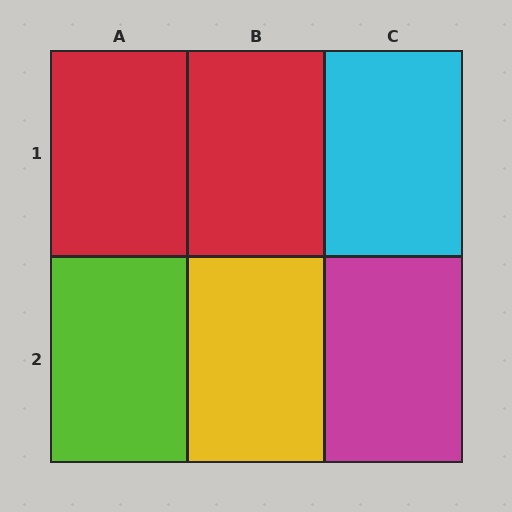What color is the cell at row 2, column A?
Lime.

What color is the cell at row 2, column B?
Yellow.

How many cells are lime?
1 cell is lime.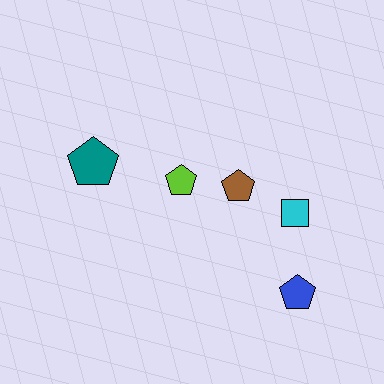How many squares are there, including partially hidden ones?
There is 1 square.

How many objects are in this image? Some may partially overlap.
There are 5 objects.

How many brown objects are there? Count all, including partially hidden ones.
There is 1 brown object.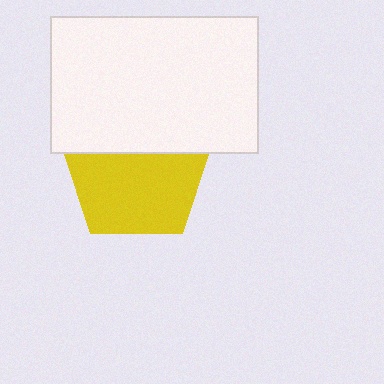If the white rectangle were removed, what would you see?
You would see the complete yellow pentagon.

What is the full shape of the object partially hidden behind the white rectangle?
The partially hidden object is a yellow pentagon.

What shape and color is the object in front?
The object in front is a white rectangle.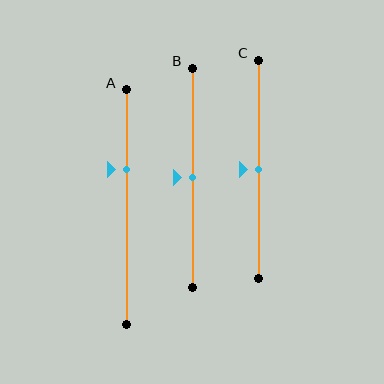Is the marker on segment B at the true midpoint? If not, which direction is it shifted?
Yes, the marker on segment B is at the true midpoint.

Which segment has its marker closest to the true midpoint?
Segment B has its marker closest to the true midpoint.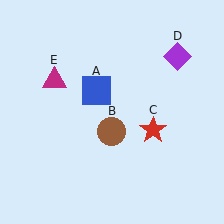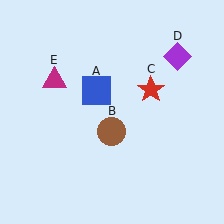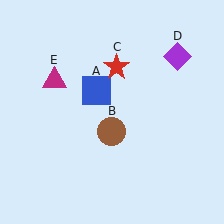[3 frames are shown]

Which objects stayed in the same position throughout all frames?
Blue square (object A) and brown circle (object B) and purple diamond (object D) and magenta triangle (object E) remained stationary.